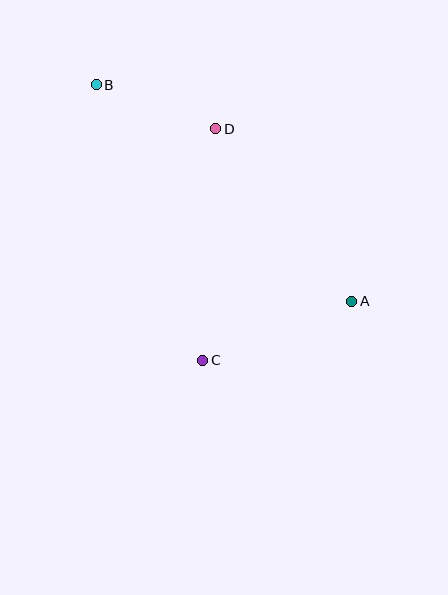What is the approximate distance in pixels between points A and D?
The distance between A and D is approximately 220 pixels.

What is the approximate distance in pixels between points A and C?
The distance between A and C is approximately 160 pixels.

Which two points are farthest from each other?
Points A and B are farthest from each other.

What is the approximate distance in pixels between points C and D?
The distance between C and D is approximately 232 pixels.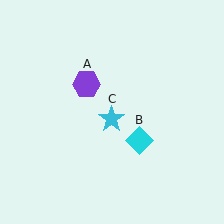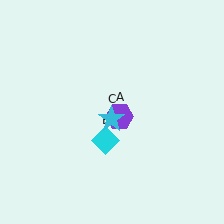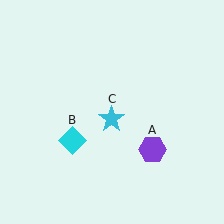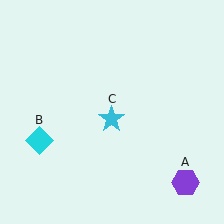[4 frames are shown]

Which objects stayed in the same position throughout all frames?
Cyan star (object C) remained stationary.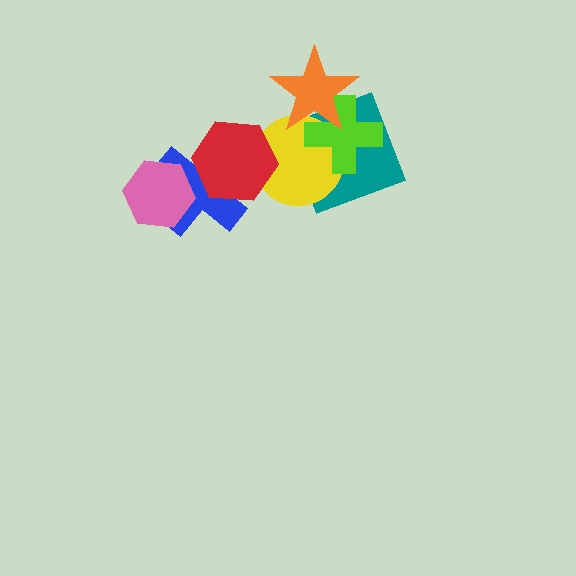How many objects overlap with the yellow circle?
4 objects overlap with the yellow circle.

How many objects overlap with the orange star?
3 objects overlap with the orange star.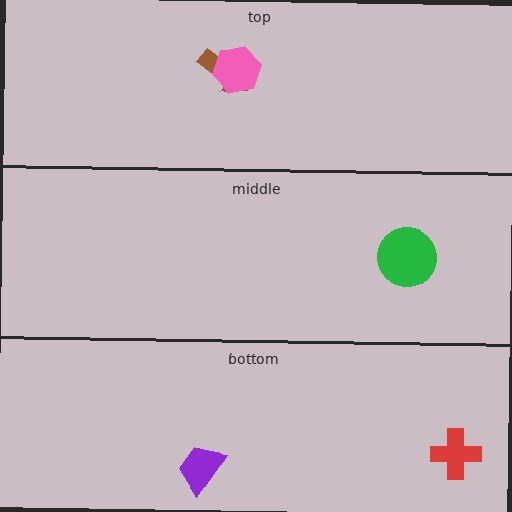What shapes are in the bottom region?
The red cross, the purple trapezoid.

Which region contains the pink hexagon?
The top region.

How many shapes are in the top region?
2.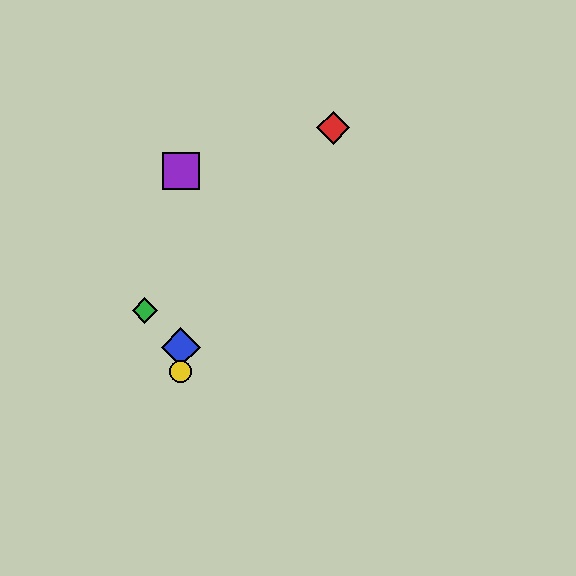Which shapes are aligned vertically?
The blue diamond, the yellow circle, the purple square are aligned vertically.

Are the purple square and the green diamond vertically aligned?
No, the purple square is at x≈181 and the green diamond is at x≈145.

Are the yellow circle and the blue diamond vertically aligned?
Yes, both are at x≈181.